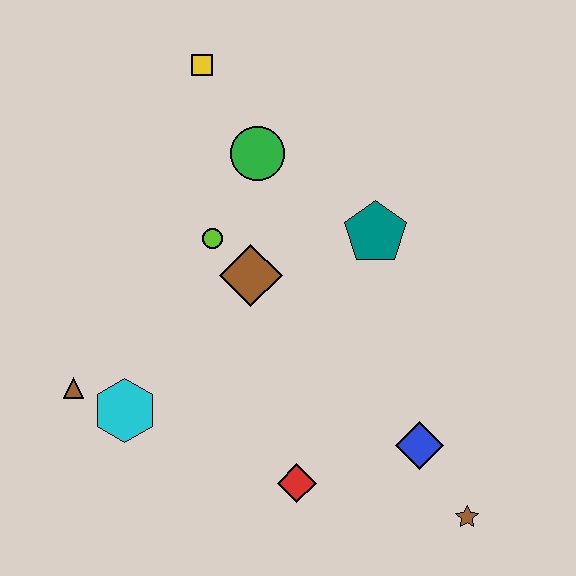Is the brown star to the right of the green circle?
Yes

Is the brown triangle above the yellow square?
No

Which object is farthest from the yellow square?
The brown star is farthest from the yellow square.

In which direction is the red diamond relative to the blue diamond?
The red diamond is to the left of the blue diamond.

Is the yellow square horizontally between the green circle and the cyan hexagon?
Yes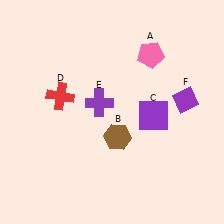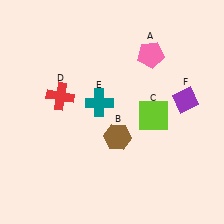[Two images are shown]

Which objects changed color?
C changed from purple to lime. E changed from purple to teal.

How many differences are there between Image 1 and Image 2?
There are 2 differences between the two images.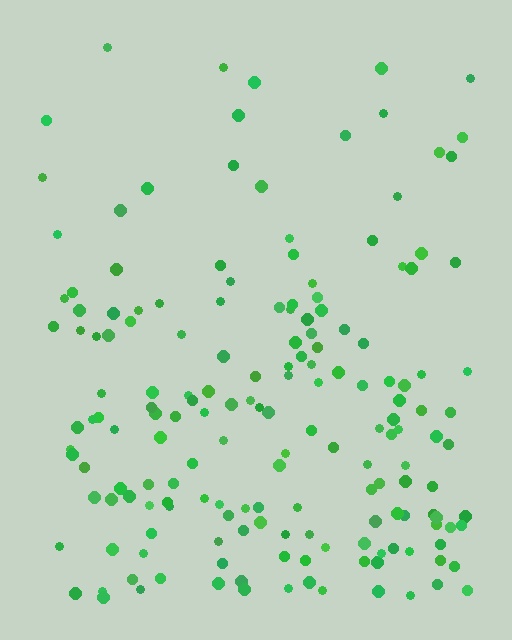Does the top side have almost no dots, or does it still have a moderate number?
Still a moderate number, just noticeably fewer than the bottom.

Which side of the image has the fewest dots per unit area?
The top.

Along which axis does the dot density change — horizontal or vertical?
Vertical.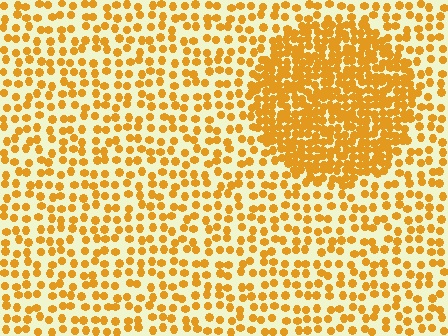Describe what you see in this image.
The image contains small orange elements arranged at two different densities. A circle-shaped region is visible where the elements are more densely packed than the surrounding area.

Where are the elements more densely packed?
The elements are more densely packed inside the circle boundary.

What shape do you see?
I see a circle.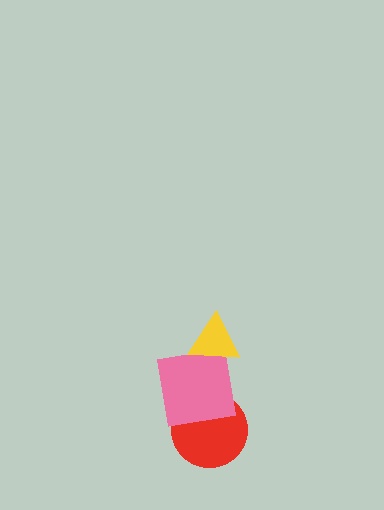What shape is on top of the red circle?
The pink square is on top of the red circle.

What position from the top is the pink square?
The pink square is 2nd from the top.